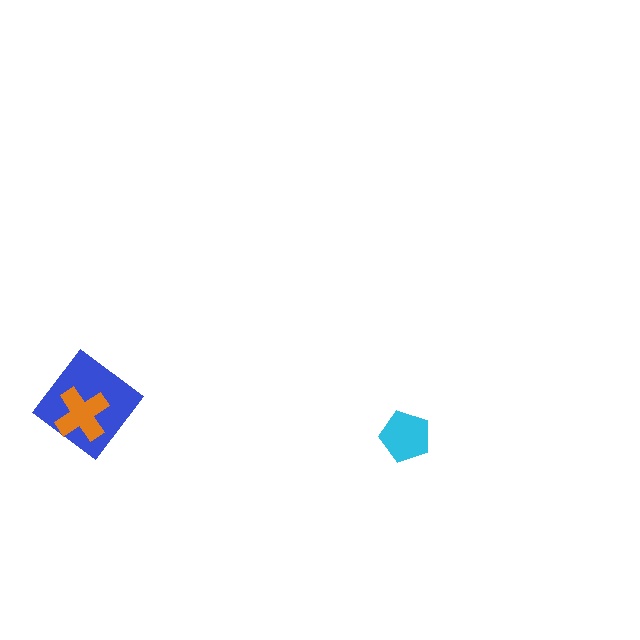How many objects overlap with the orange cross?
1 object overlaps with the orange cross.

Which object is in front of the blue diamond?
The orange cross is in front of the blue diamond.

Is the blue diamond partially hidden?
Yes, it is partially covered by another shape.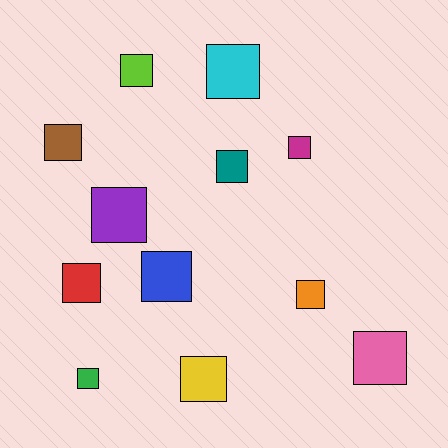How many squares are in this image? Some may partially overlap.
There are 12 squares.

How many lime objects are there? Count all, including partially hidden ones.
There is 1 lime object.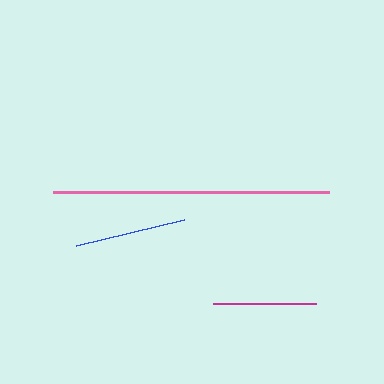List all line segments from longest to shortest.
From longest to shortest: pink, blue, magenta.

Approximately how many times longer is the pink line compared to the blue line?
The pink line is approximately 2.5 times the length of the blue line.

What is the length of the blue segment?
The blue segment is approximately 110 pixels long.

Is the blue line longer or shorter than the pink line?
The pink line is longer than the blue line.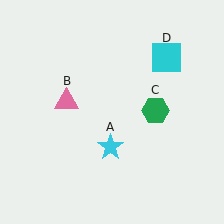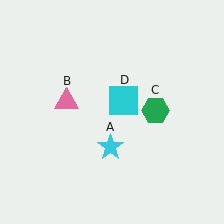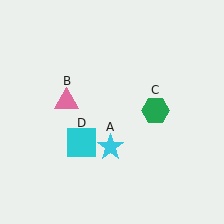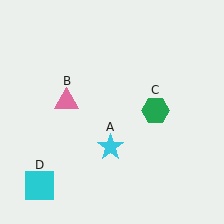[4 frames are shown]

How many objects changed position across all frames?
1 object changed position: cyan square (object D).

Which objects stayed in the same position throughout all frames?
Cyan star (object A) and pink triangle (object B) and green hexagon (object C) remained stationary.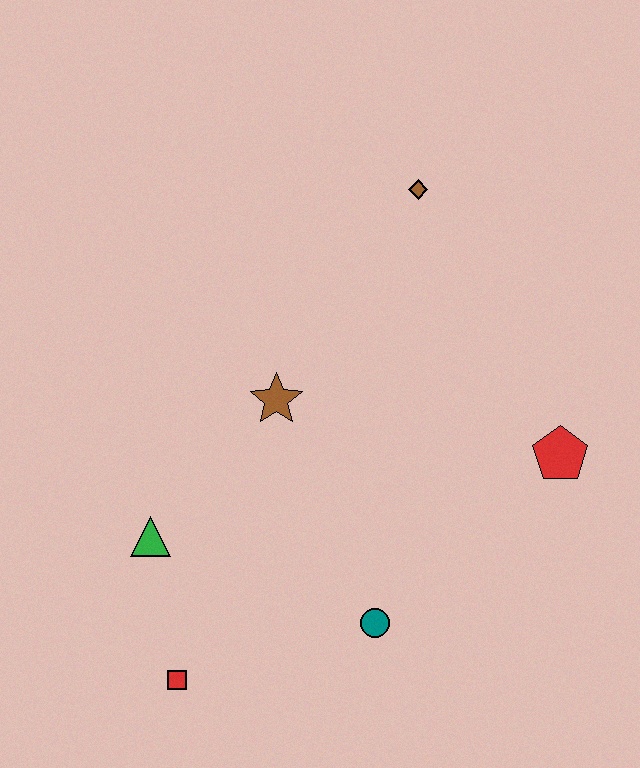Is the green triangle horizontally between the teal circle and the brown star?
No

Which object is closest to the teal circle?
The red square is closest to the teal circle.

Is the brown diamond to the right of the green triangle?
Yes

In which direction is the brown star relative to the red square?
The brown star is above the red square.